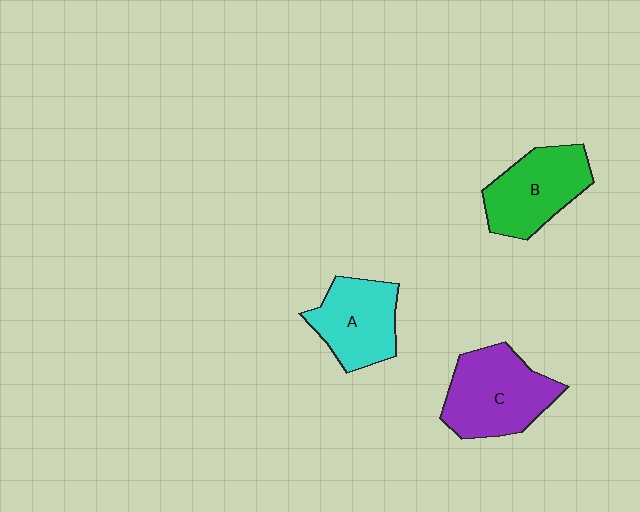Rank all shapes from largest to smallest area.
From largest to smallest: C (purple), B (green), A (cyan).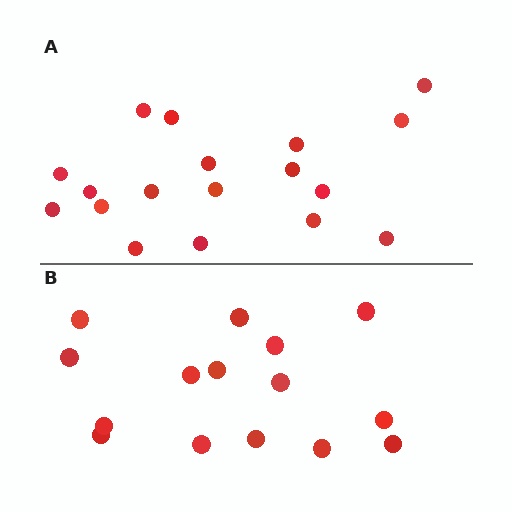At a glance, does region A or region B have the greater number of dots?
Region A (the top region) has more dots.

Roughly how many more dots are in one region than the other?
Region A has just a few more — roughly 2 or 3 more dots than region B.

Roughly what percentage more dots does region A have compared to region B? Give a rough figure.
About 20% more.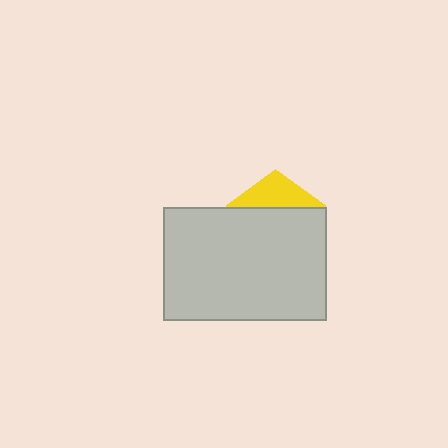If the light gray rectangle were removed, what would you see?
You would see the complete yellow pentagon.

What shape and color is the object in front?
The object in front is a light gray rectangle.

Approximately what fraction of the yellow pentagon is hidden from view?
Roughly 69% of the yellow pentagon is hidden behind the light gray rectangle.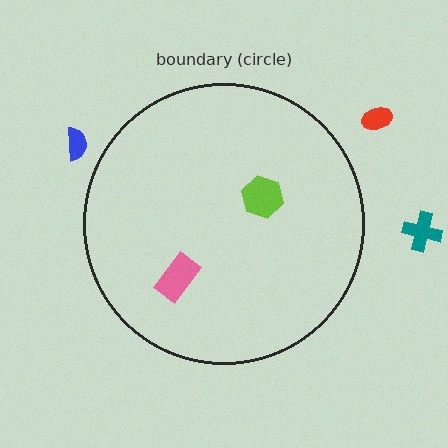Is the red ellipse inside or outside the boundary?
Outside.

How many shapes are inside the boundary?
2 inside, 3 outside.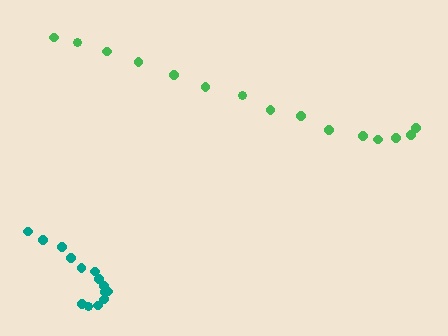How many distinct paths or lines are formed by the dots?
There are 2 distinct paths.